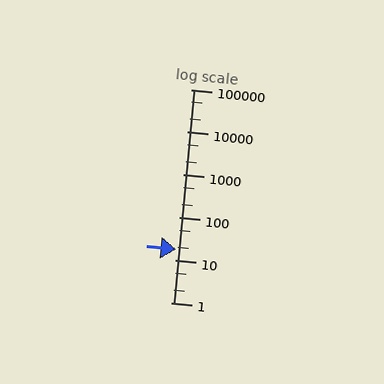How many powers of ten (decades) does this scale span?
The scale spans 5 decades, from 1 to 100000.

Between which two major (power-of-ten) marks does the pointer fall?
The pointer is between 10 and 100.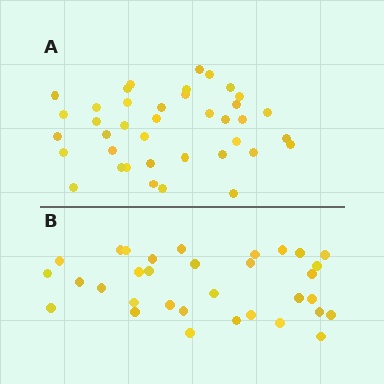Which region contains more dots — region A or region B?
Region A (the top region) has more dots.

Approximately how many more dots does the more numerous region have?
Region A has about 6 more dots than region B.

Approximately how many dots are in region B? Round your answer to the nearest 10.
About 30 dots. (The exact count is 33, which rounds to 30.)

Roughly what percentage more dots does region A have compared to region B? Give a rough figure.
About 20% more.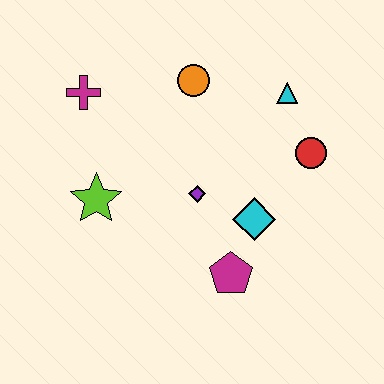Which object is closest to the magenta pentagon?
The cyan diamond is closest to the magenta pentagon.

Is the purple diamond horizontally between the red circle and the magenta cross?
Yes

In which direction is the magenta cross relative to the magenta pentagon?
The magenta cross is above the magenta pentagon.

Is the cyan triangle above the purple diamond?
Yes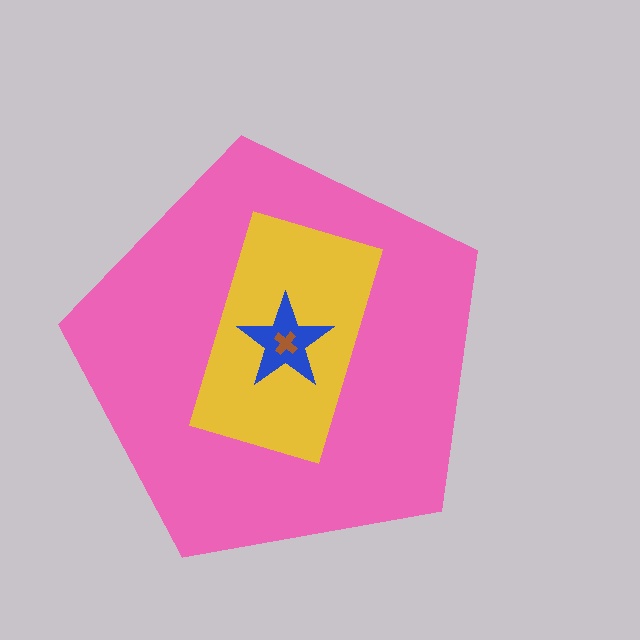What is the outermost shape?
The pink pentagon.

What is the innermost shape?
The brown cross.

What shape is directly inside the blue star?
The brown cross.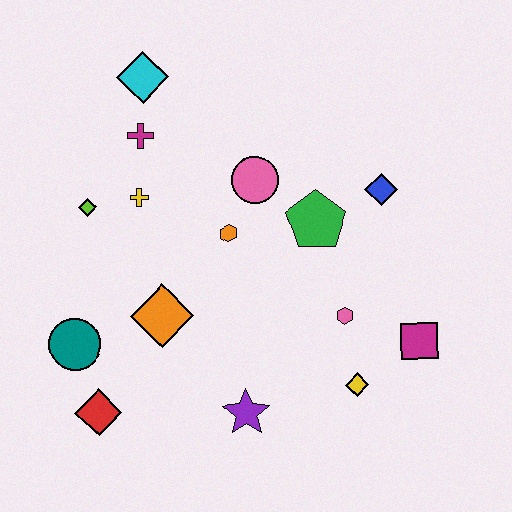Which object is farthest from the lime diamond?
The magenta square is farthest from the lime diamond.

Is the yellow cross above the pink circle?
No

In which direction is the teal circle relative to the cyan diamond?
The teal circle is below the cyan diamond.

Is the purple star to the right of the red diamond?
Yes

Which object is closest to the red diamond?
The teal circle is closest to the red diamond.